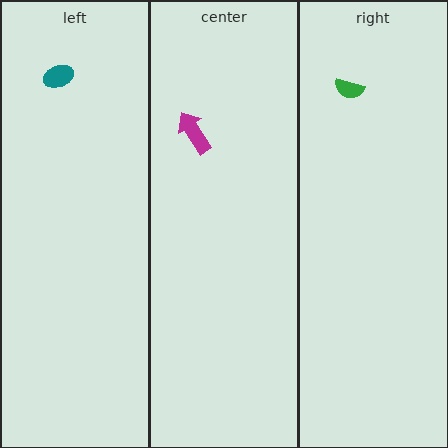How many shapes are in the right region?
1.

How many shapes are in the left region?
1.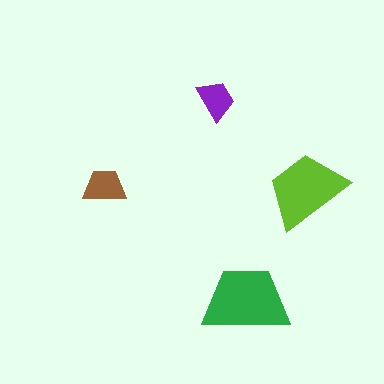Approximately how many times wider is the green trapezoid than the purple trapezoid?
About 2 times wider.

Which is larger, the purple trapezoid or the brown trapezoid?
The brown one.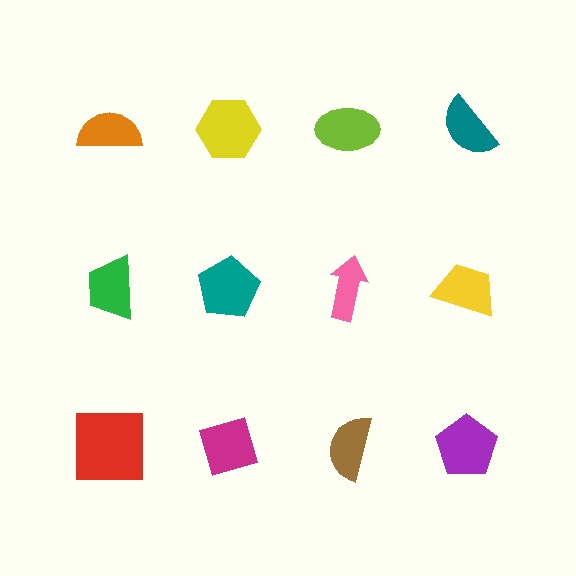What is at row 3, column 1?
A red square.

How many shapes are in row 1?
4 shapes.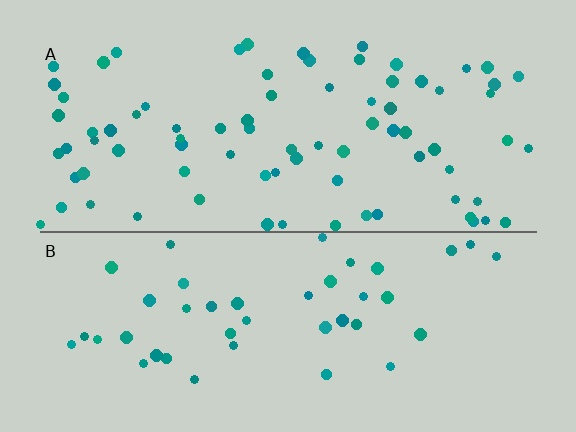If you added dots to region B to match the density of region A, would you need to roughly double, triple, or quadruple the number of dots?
Approximately double.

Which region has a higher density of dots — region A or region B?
A (the top).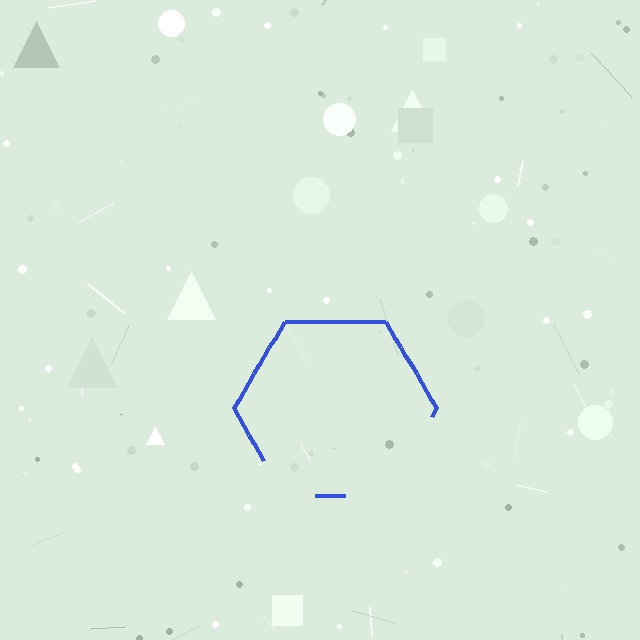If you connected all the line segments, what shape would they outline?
They would outline a hexagon.